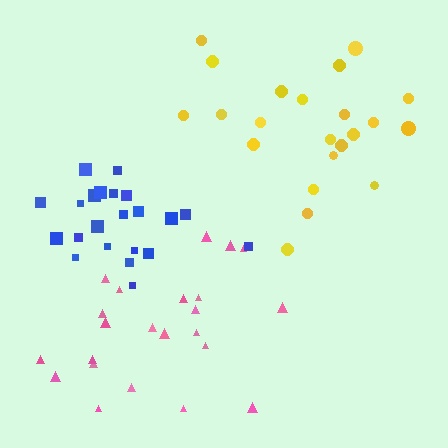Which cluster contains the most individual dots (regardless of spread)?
Pink (23).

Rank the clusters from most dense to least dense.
blue, yellow, pink.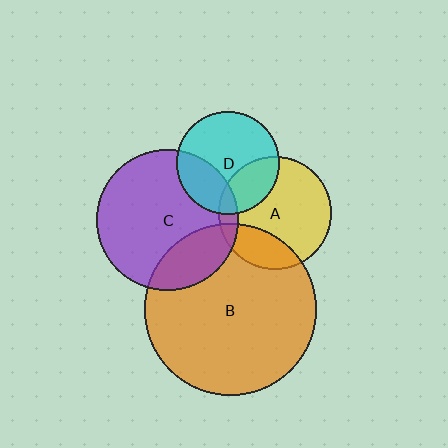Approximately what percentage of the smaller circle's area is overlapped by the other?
Approximately 25%.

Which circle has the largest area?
Circle B (orange).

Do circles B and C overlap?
Yes.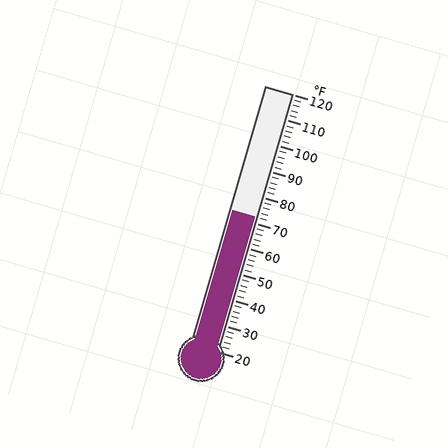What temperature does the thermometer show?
The thermometer shows approximately 72°F.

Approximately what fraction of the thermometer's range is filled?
The thermometer is filled to approximately 50% of its range.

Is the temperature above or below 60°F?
The temperature is above 60°F.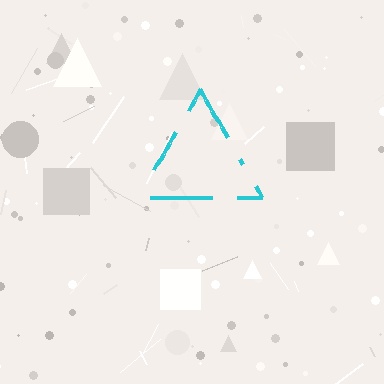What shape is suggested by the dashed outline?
The dashed outline suggests a triangle.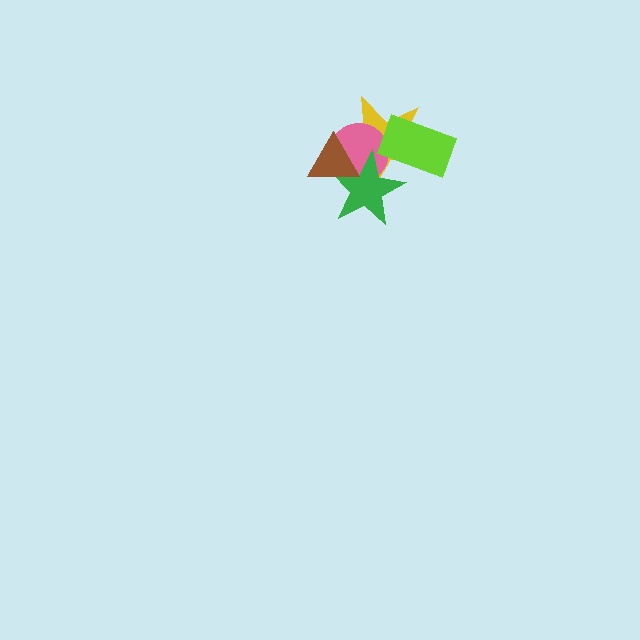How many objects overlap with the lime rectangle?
2 objects overlap with the lime rectangle.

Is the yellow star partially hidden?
Yes, it is partially covered by another shape.